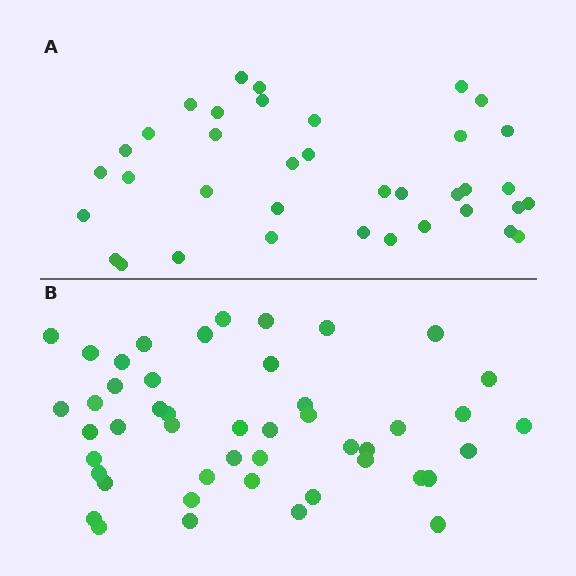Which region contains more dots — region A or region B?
Region B (the bottom region) has more dots.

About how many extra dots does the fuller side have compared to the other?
Region B has roughly 10 or so more dots than region A.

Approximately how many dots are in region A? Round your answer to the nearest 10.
About 40 dots. (The exact count is 37, which rounds to 40.)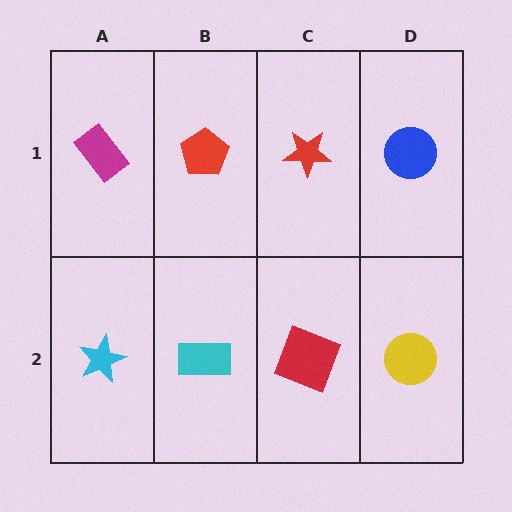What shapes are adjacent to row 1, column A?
A cyan star (row 2, column A), a red pentagon (row 1, column B).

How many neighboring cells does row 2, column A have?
2.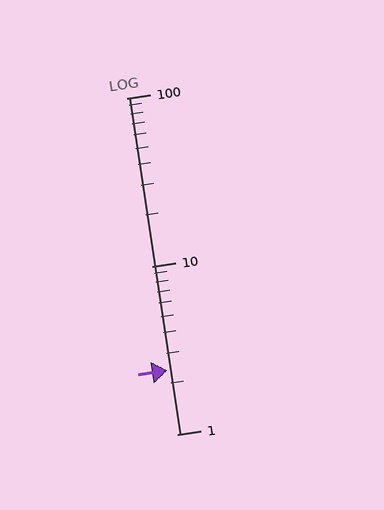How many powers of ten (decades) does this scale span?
The scale spans 2 decades, from 1 to 100.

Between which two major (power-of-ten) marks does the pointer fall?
The pointer is between 1 and 10.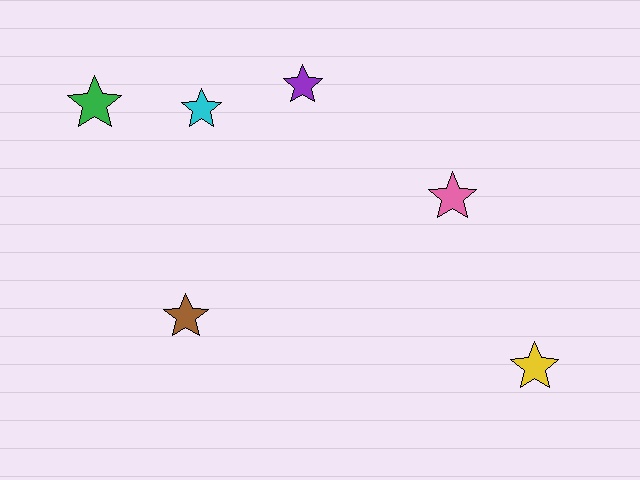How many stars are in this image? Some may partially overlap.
There are 6 stars.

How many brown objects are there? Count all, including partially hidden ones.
There is 1 brown object.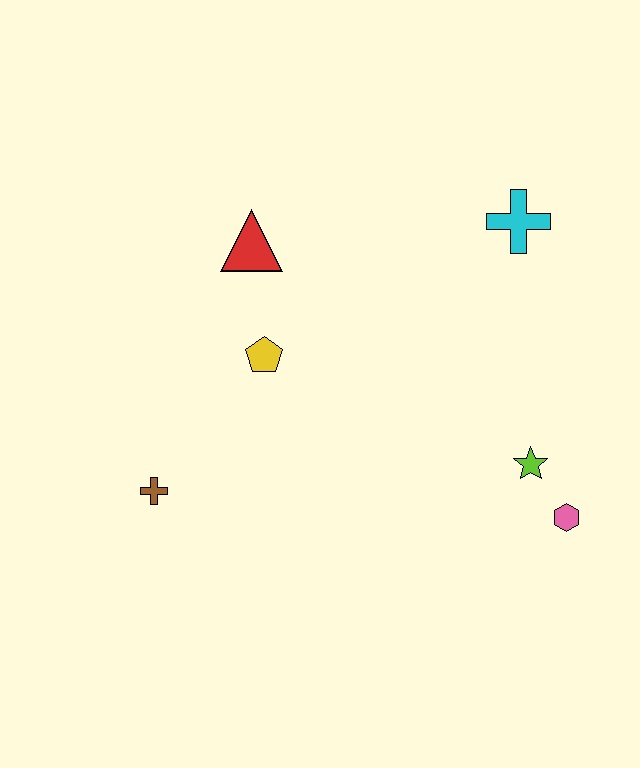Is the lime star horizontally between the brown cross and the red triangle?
No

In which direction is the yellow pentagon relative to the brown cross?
The yellow pentagon is above the brown cross.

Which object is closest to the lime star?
The pink hexagon is closest to the lime star.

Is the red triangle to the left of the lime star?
Yes